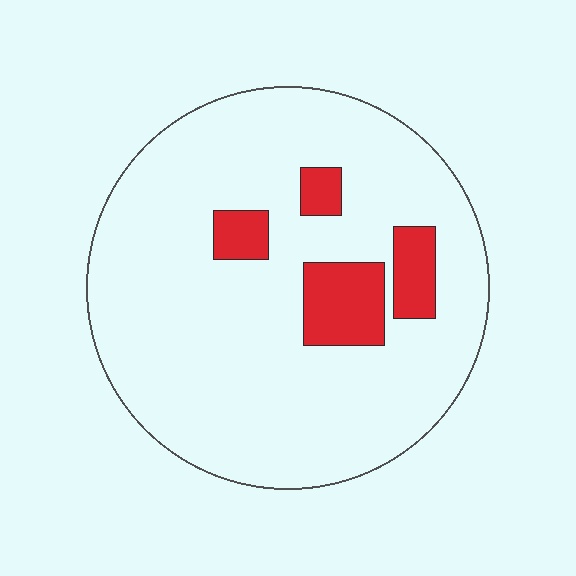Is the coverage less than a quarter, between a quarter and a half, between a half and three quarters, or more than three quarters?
Less than a quarter.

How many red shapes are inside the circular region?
4.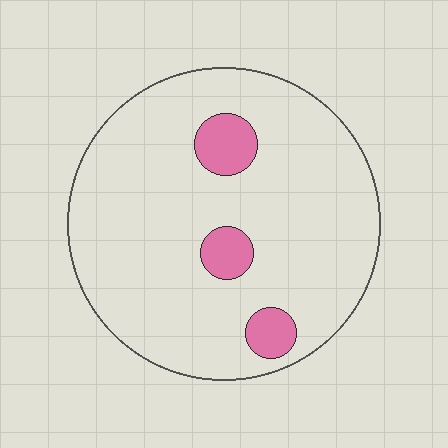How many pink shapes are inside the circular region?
3.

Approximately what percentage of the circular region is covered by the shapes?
Approximately 10%.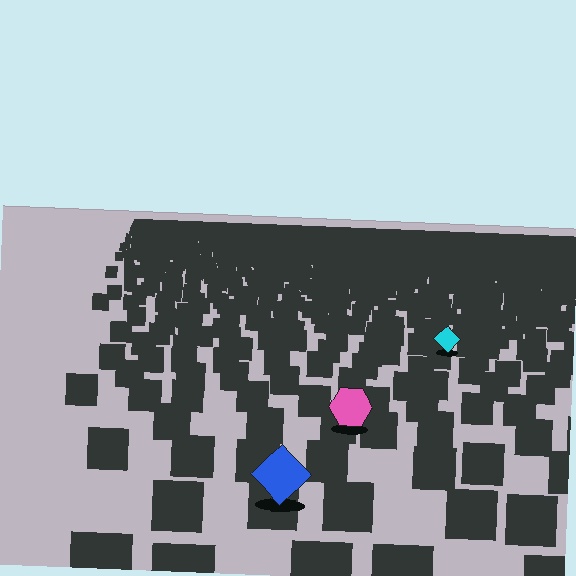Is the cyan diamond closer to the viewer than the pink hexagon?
No. The pink hexagon is closer — you can tell from the texture gradient: the ground texture is coarser near it.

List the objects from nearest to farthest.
From nearest to farthest: the blue diamond, the pink hexagon, the cyan diamond.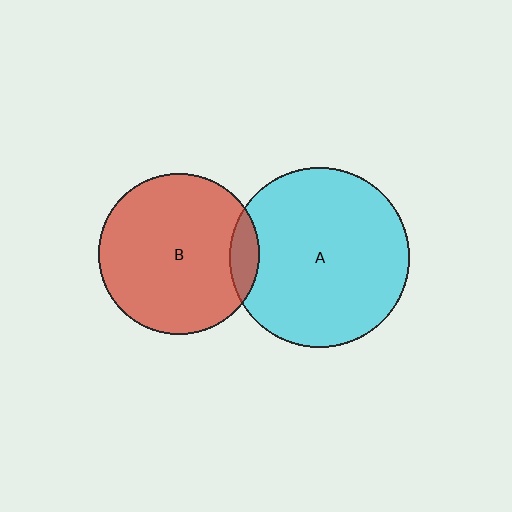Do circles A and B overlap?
Yes.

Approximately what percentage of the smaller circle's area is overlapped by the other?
Approximately 10%.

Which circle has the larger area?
Circle A (cyan).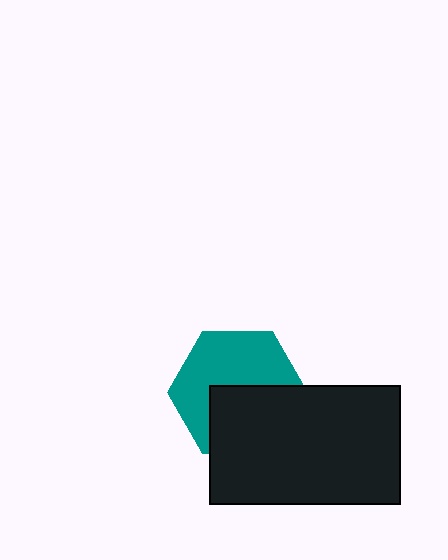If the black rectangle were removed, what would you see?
You would see the complete teal hexagon.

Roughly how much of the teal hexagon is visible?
About half of it is visible (roughly 57%).